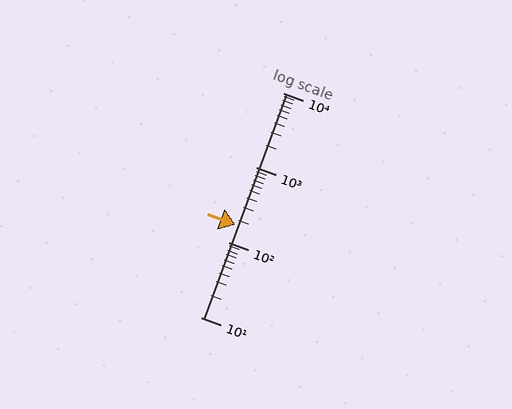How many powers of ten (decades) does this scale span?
The scale spans 3 decades, from 10 to 10000.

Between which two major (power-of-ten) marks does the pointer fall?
The pointer is between 100 and 1000.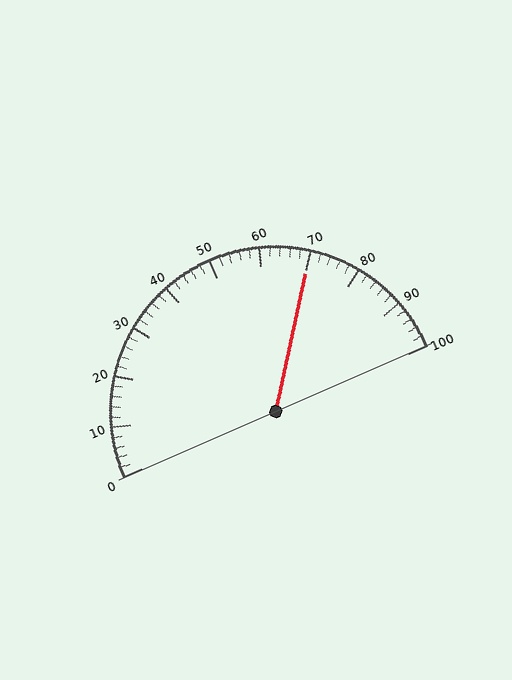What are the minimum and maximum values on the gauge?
The gauge ranges from 0 to 100.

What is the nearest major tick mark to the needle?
The nearest major tick mark is 70.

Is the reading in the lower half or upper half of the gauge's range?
The reading is in the upper half of the range (0 to 100).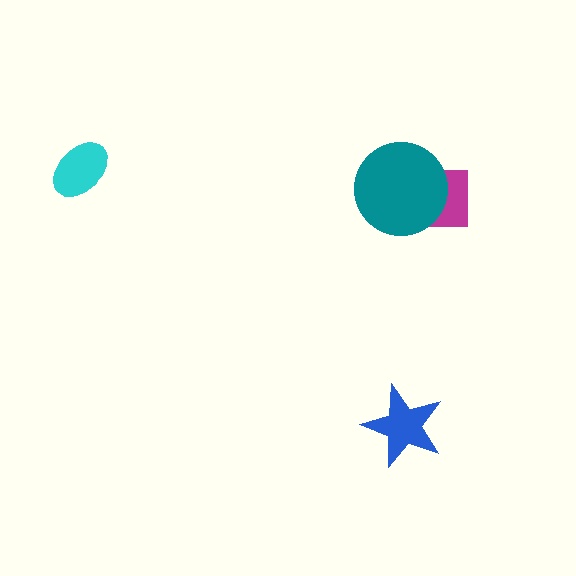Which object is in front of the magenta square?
The teal circle is in front of the magenta square.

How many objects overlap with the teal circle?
1 object overlaps with the teal circle.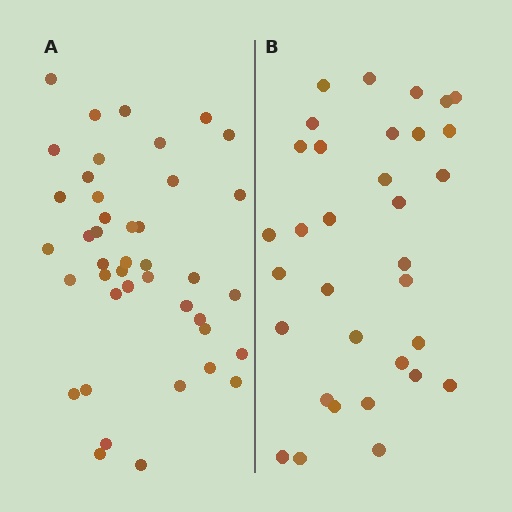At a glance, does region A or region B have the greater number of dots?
Region A (the left region) has more dots.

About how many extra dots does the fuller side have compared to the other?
Region A has roughly 8 or so more dots than region B.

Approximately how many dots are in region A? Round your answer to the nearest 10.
About 40 dots. (The exact count is 42, which rounds to 40.)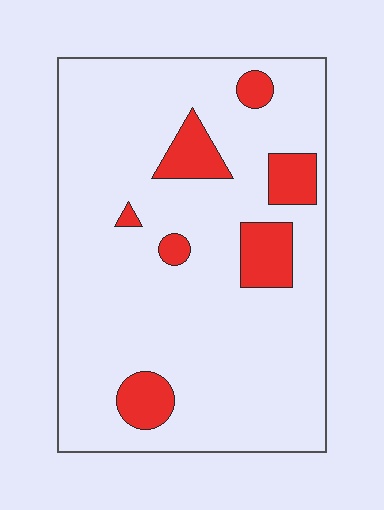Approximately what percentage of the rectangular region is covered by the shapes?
Approximately 15%.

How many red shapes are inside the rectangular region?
7.